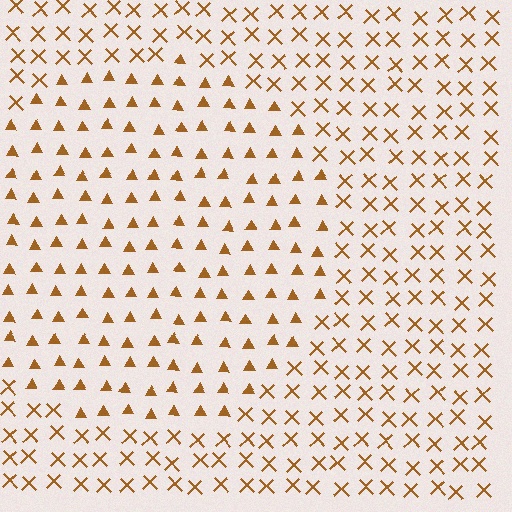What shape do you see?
I see a circle.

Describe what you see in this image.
The image is filled with small brown elements arranged in a uniform grid. A circle-shaped region contains triangles, while the surrounding area contains X marks. The boundary is defined purely by the change in element shape.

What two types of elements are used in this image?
The image uses triangles inside the circle region and X marks outside it.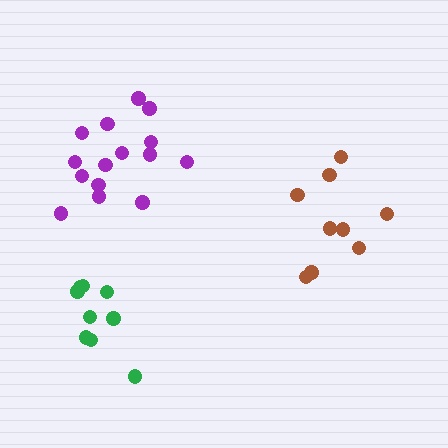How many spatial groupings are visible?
There are 3 spatial groupings.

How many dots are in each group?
Group 1: 15 dots, Group 2: 9 dots, Group 3: 9 dots (33 total).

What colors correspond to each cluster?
The clusters are colored: purple, green, brown.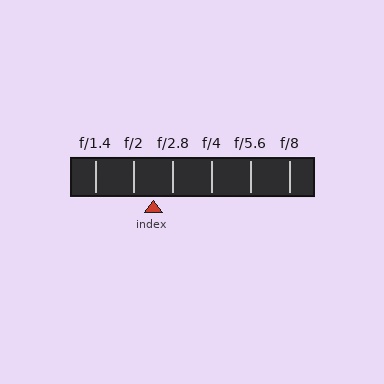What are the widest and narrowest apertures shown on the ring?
The widest aperture shown is f/1.4 and the narrowest is f/8.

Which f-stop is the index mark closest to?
The index mark is closest to f/2.8.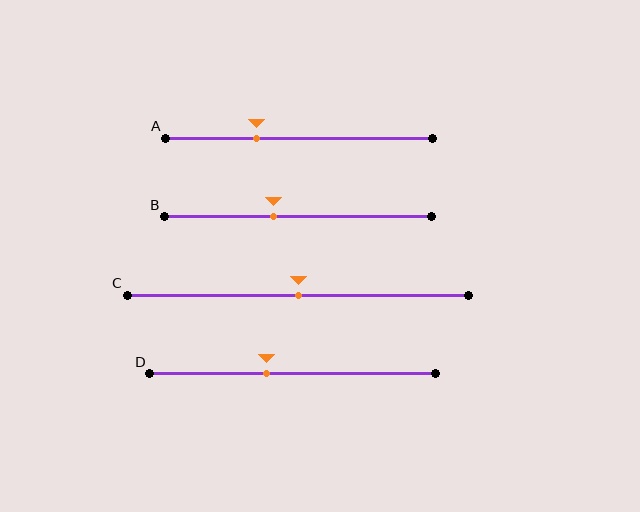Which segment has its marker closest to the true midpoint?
Segment C has its marker closest to the true midpoint.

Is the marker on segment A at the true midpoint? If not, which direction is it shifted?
No, the marker on segment A is shifted to the left by about 16% of the segment length.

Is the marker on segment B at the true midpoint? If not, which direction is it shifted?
No, the marker on segment B is shifted to the left by about 9% of the segment length.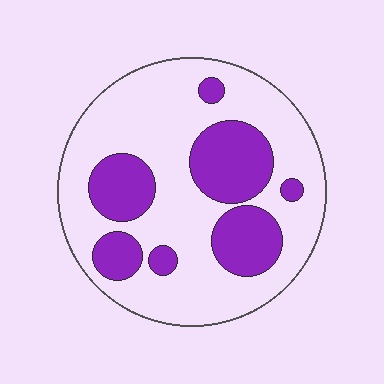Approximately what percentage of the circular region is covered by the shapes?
Approximately 30%.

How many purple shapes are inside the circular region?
7.